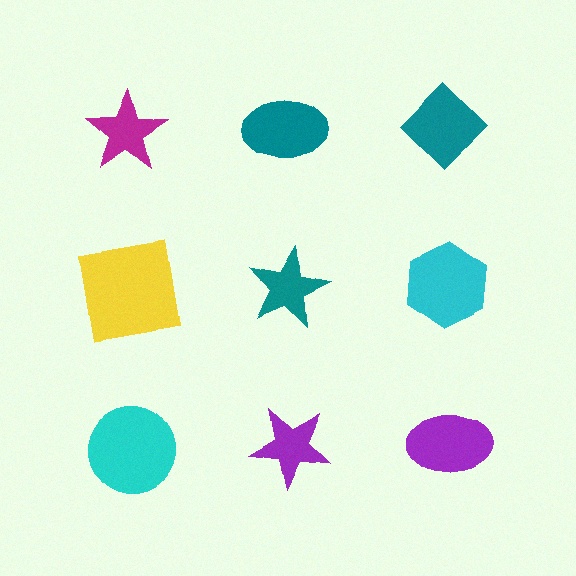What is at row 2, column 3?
A cyan hexagon.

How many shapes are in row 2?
3 shapes.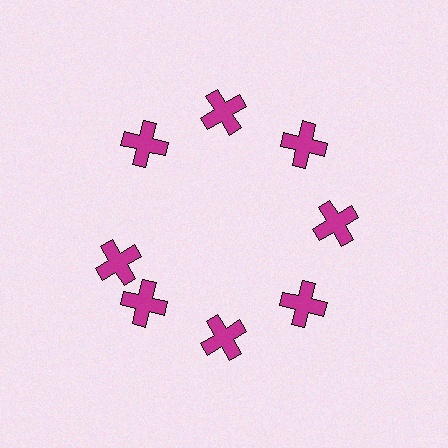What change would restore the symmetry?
The symmetry would be restored by rotating it back into even spacing with its neighbors so that all 8 crosses sit at equal angles and equal distance from the center.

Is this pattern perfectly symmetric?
No. The 8 magenta crosses are arranged in a ring, but one element near the 9 o'clock position is rotated out of alignment along the ring, breaking the 8-fold rotational symmetry.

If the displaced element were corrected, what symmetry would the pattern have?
It would have 8-fold rotational symmetry — the pattern would map onto itself every 45 degrees.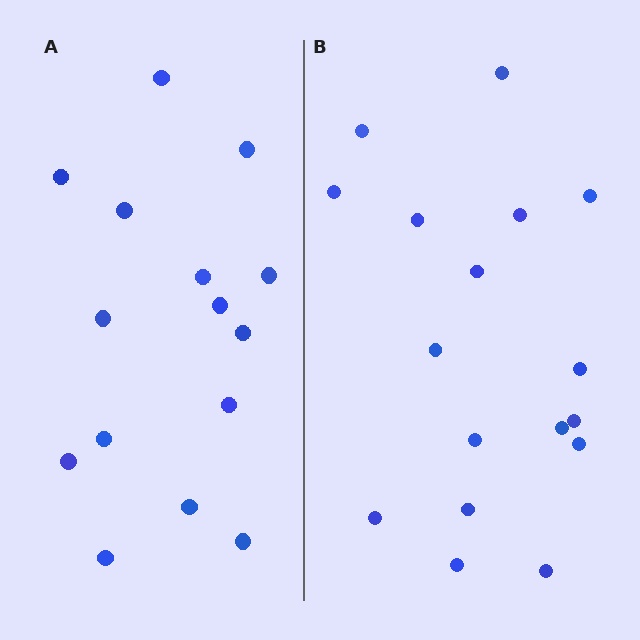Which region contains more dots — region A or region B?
Region B (the right region) has more dots.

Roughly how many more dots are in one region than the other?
Region B has just a few more — roughly 2 or 3 more dots than region A.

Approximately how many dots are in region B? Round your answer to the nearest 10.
About 20 dots. (The exact count is 17, which rounds to 20.)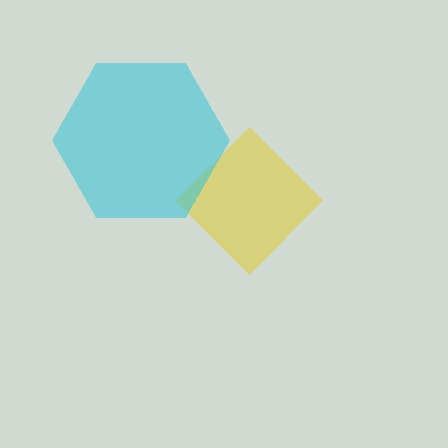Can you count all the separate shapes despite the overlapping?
Yes, there are 2 separate shapes.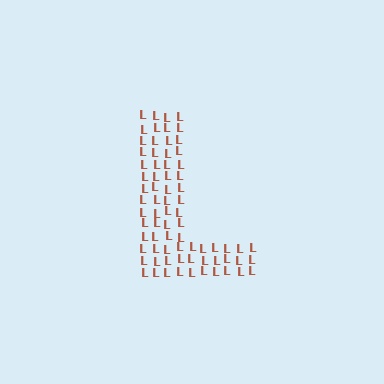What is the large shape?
The large shape is the letter L.